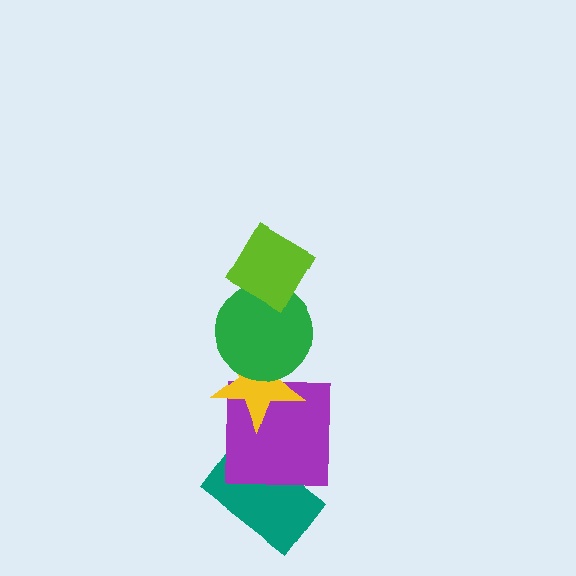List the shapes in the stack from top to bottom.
From top to bottom: the lime diamond, the green circle, the yellow star, the purple square, the teal rectangle.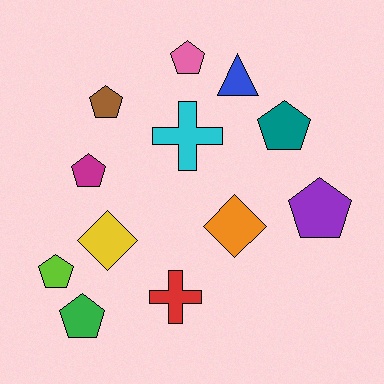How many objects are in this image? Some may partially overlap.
There are 12 objects.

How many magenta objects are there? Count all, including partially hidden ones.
There is 1 magenta object.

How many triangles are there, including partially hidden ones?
There is 1 triangle.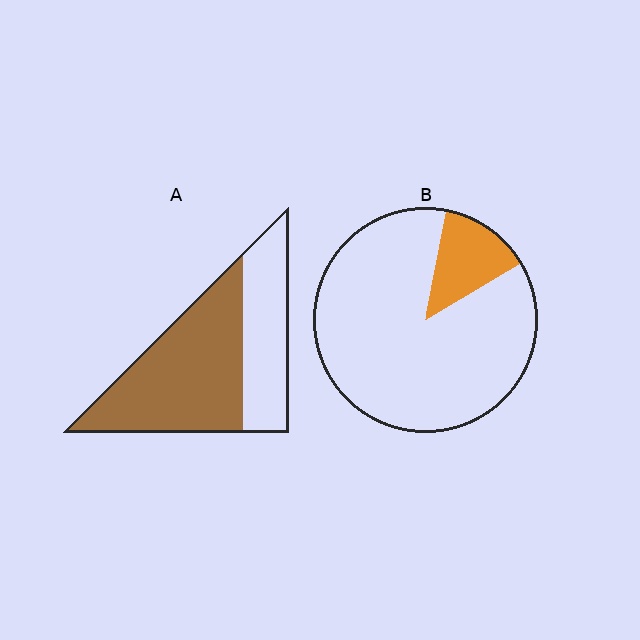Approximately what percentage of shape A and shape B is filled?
A is approximately 65% and B is approximately 15%.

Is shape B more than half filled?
No.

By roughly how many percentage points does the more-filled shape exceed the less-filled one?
By roughly 50 percentage points (A over B).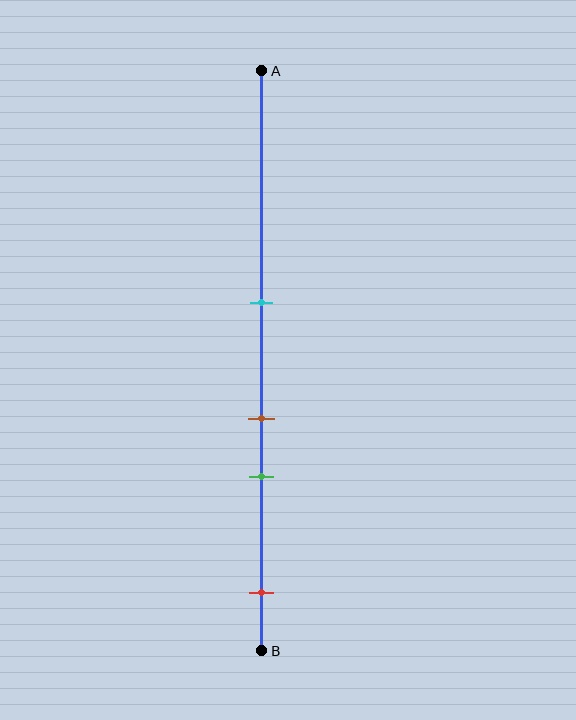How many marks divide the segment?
There are 4 marks dividing the segment.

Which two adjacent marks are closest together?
The brown and green marks are the closest adjacent pair.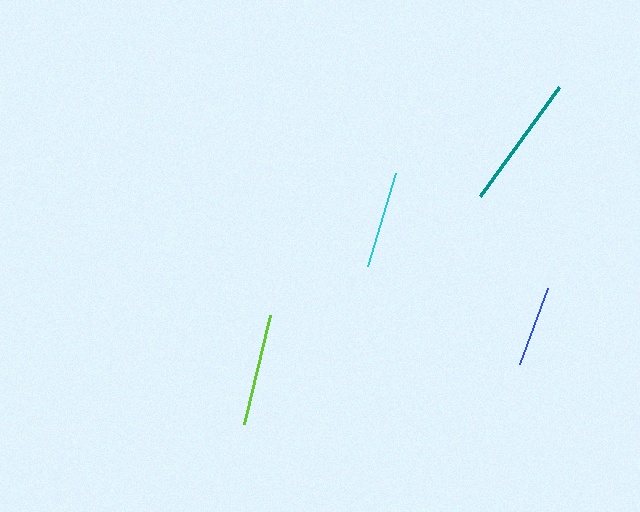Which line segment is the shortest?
The blue line is the shortest at approximately 81 pixels.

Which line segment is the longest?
The teal line is the longest at approximately 135 pixels.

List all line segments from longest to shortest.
From longest to shortest: teal, lime, cyan, blue.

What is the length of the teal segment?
The teal segment is approximately 135 pixels long.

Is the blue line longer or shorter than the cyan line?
The cyan line is longer than the blue line.